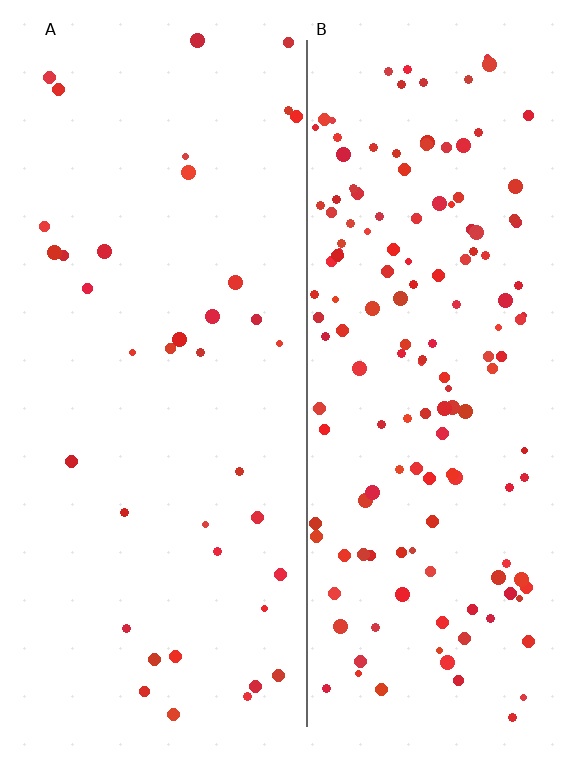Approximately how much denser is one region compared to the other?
Approximately 4.0× — region B over region A.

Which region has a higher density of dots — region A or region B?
B (the right).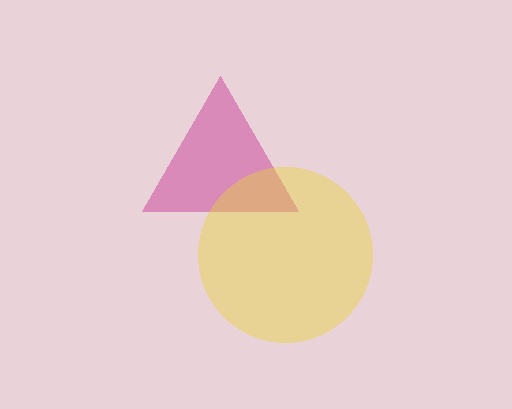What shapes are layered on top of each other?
The layered shapes are: a magenta triangle, a yellow circle.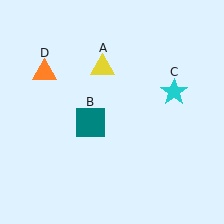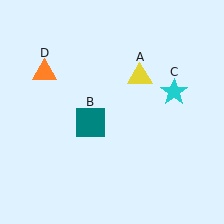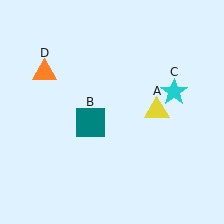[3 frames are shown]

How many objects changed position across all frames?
1 object changed position: yellow triangle (object A).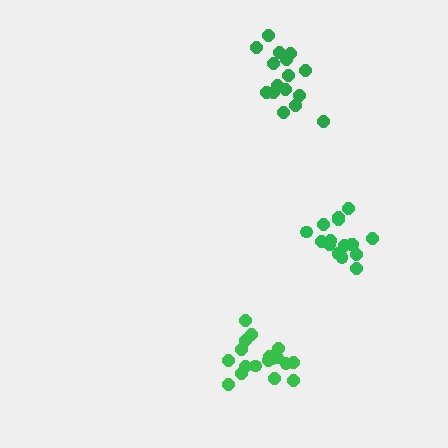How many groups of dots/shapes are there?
There are 3 groups.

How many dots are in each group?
Group 1: 16 dots, Group 2: 16 dots, Group 3: 18 dots (50 total).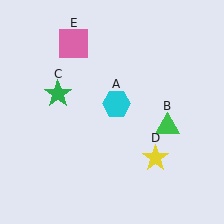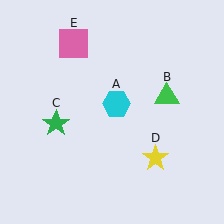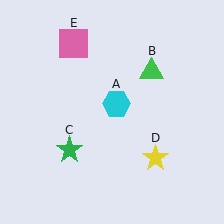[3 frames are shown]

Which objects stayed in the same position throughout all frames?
Cyan hexagon (object A) and yellow star (object D) and pink square (object E) remained stationary.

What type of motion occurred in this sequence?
The green triangle (object B), green star (object C) rotated counterclockwise around the center of the scene.